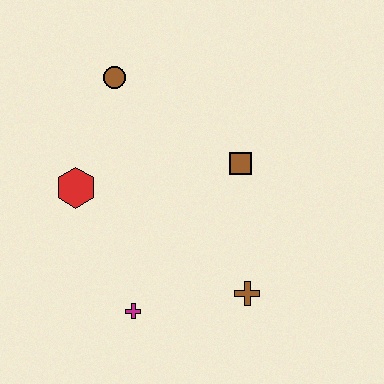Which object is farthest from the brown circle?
The brown cross is farthest from the brown circle.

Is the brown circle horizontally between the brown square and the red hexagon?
Yes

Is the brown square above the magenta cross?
Yes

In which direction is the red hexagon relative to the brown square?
The red hexagon is to the left of the brown square.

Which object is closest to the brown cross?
The magenta cross is closest to the brown cross.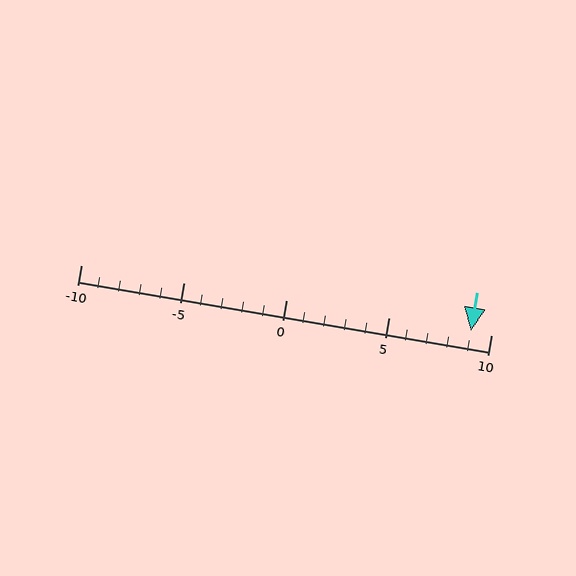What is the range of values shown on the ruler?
The ruler shows values from -10 to 10.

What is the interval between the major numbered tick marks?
The major tick marks are spaced 5 units apart.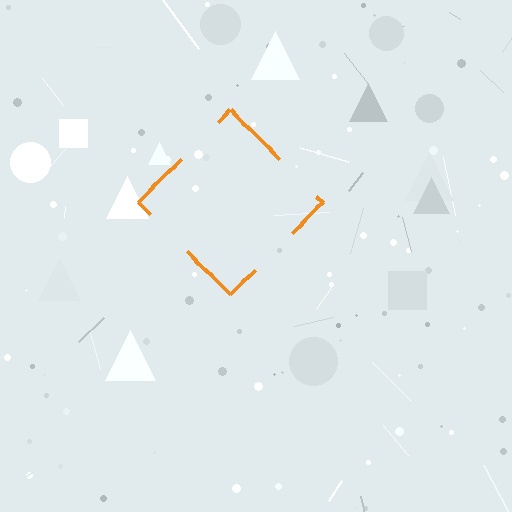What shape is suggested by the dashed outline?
The dashed outline suggests a diamond.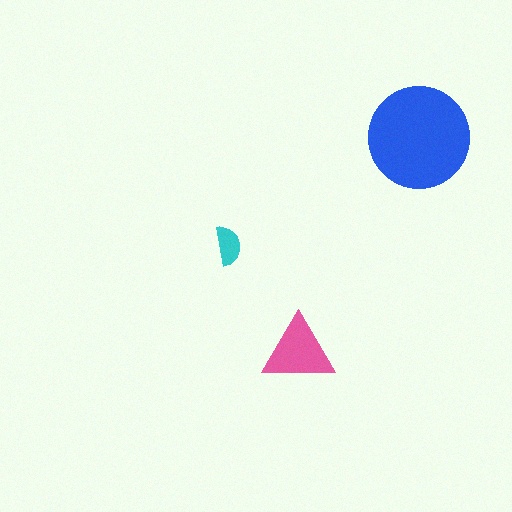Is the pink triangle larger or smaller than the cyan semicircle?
Larger.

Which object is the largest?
The blue circle.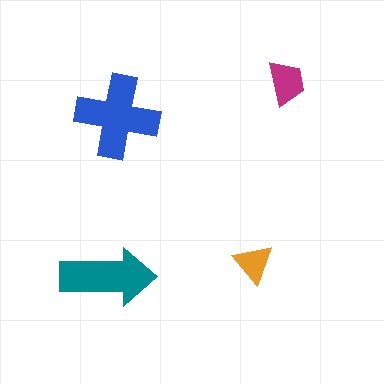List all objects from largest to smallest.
The blue cross, the teal arrow, the magenta trapezoid, the orange triangle.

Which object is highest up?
The magenta trapezoid is topmost.